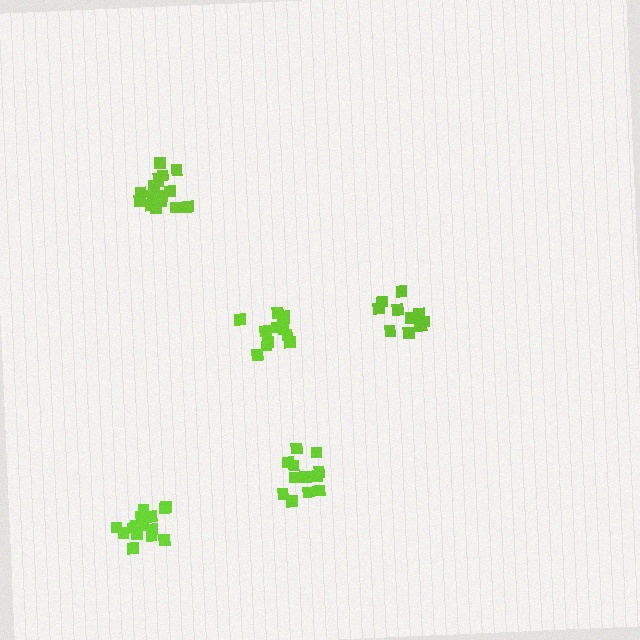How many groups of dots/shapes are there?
There are 5 groups.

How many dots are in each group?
Group 1: 15 dots, Group 2: 11 dots, Group 3: 13 dots, Group 4: 12 dots, Group 5: 16 dots (67 total).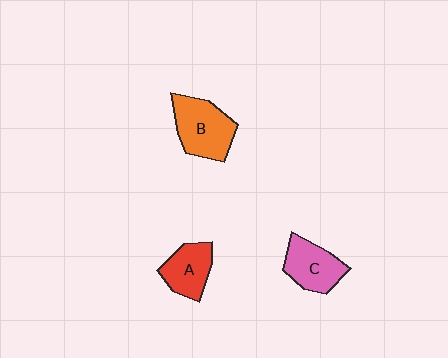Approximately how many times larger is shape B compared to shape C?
Approximately 1.2 times.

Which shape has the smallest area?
Shape A (red).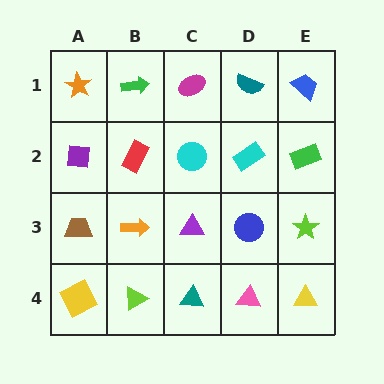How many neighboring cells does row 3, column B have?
4.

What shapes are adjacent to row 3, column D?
A cyan rectangle (row 2, column D), a pink triangle (row 4, column D), a purple triangle (row 3, column C), a lime star (row 3, column E).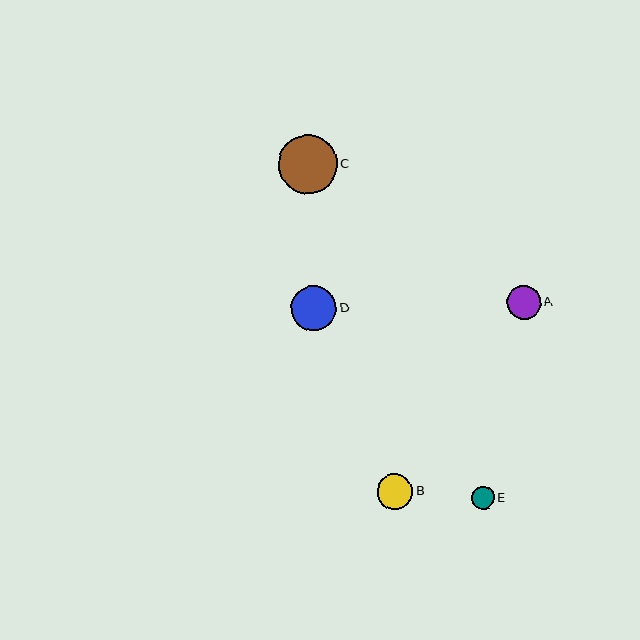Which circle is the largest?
Circle C is the largest with a size of approximately 59 pixels.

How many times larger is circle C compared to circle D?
Circle C is approximately 1.3 times the size of circle D.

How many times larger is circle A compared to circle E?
Circle A is approximately 1.4 times the size of circle E.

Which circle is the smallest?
Circle E is the smallest with a size of approximately 23 pixels.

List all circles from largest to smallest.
From largest to smallest: C, D, B, A, E.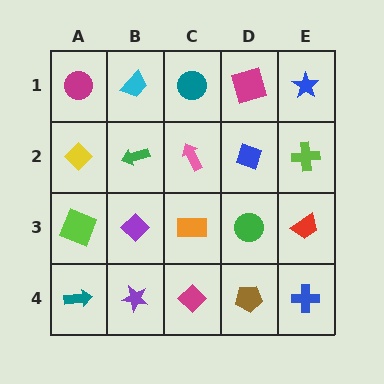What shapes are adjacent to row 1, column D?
A blue diamond (row 2, column D), a teal circle (row 1, column C), a blue star (row 1, column E).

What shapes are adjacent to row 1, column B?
A green arrow (row 2, column B), a magenta circle (row 1, column A), a teal circle (row 1, column C).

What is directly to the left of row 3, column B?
A lime square.